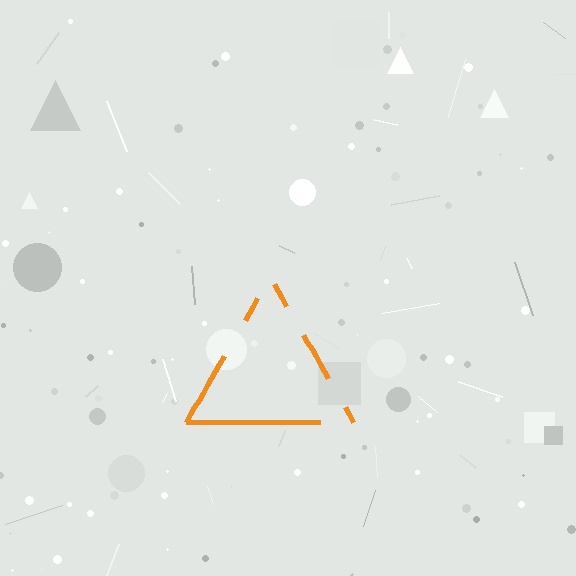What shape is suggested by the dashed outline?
The dashed outline suggests a triangle.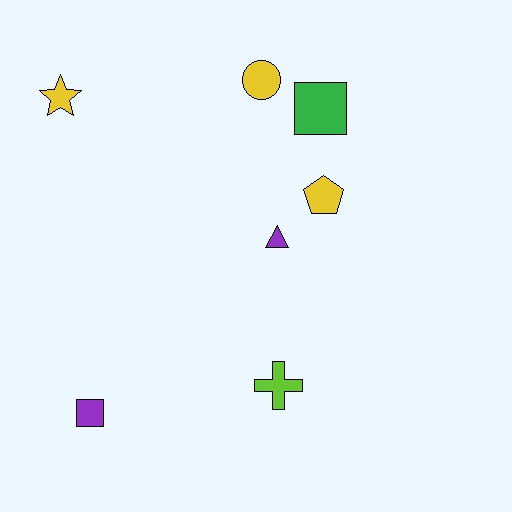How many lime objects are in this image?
There is 1 lime object.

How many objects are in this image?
There are 7 objects.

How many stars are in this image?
There is 1 star.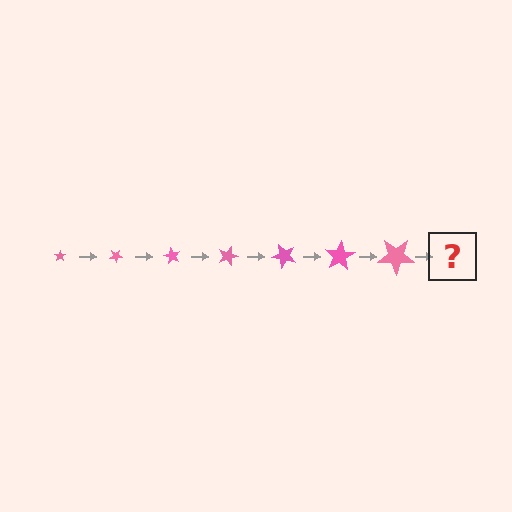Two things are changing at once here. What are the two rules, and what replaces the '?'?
The two rules are that the star grows larger each step and it rotates 30 degrees each step. The '?' should be a star, larger than the previous one and rotated 210 degrees from the start.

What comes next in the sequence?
The next element should be a star, larger than the previous one and rotated 210 degrees from the start.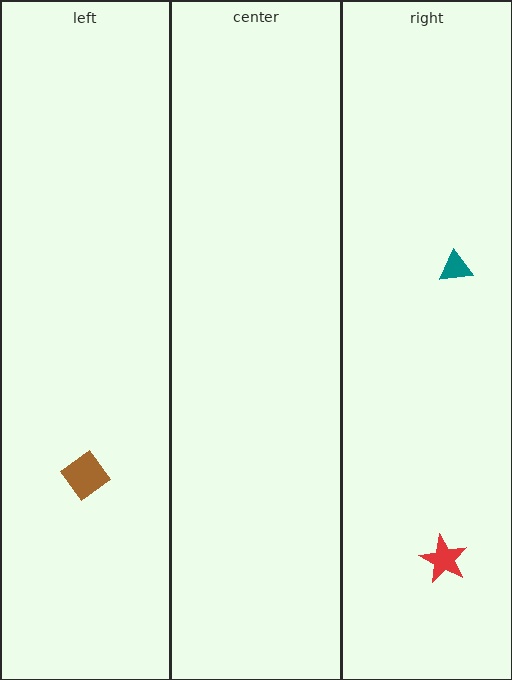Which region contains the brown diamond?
The left region.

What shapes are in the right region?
The red star, the teal triangle.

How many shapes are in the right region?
2.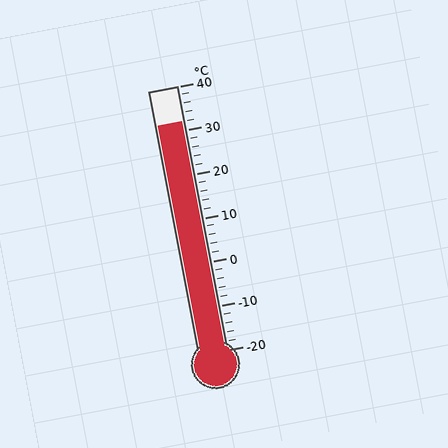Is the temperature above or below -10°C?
The temperature is above -10°C.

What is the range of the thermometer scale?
The thermometer scale ranges from -20°C to 40°C.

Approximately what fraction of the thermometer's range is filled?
The thermometer is filled to approximately 85% of its range.